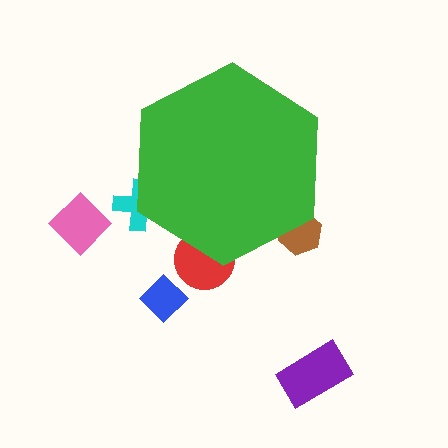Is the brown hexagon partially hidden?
Yes, the brown hexagon is partially hidden behind the green hexagon.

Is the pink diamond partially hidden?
No, the pink diamond is fully visible.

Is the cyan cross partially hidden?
Yes, the cyan cross is partially hidden behind the green hexagon.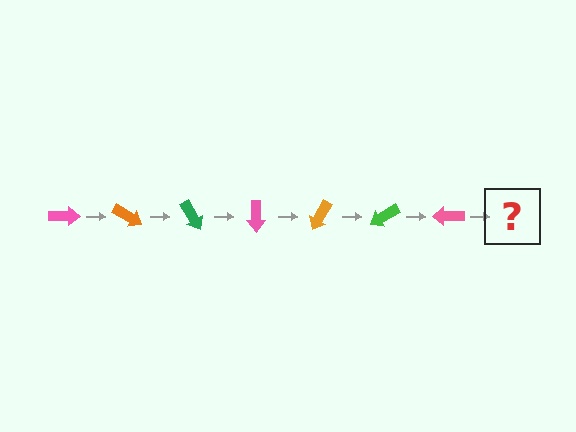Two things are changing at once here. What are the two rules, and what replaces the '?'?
The two rules are that it rotates 30 degrees each step and the color cycles through pink, orange, and green. The '?' should be an orange arrow, rotated 210 degrees from the start.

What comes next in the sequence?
The next element should be an orange arrow, rotated 210 degrees from the start.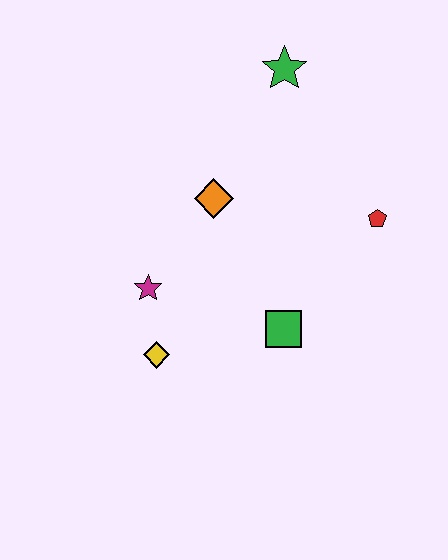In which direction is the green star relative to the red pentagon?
The green star is above the red pentagon.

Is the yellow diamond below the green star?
Yes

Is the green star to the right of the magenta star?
Yes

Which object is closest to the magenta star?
The yellow diamond is closest to the magenta star.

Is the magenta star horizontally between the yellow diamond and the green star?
No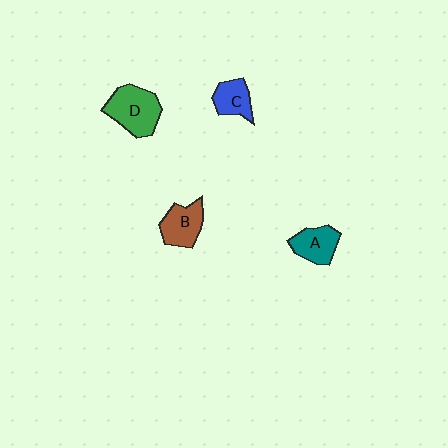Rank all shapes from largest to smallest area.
From largest to smallest: D (green), B (brown), A (teal), C (blue).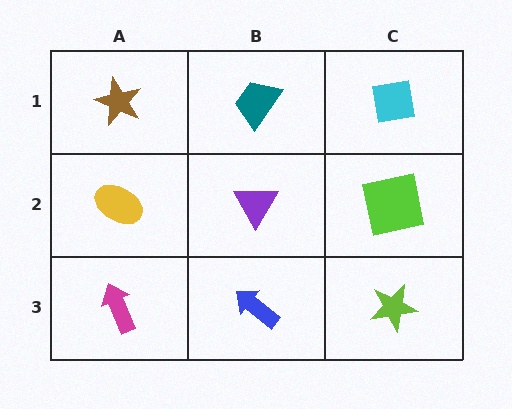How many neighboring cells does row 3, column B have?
3.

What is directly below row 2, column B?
A blue arrow.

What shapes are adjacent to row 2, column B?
A teal trapezoid (row 1, column B), a blue arrow (row 3, column B), a yellow ellipse (row 2, column A), a lime square (row 2, column C).